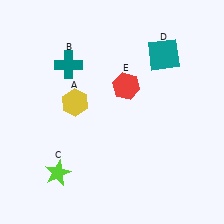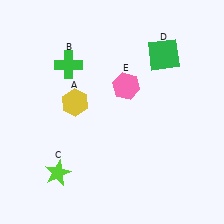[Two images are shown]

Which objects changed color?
B changed from teal to green. D changed from teal to green. E changed from red to pink.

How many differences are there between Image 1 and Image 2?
There are 3 differences between the two images.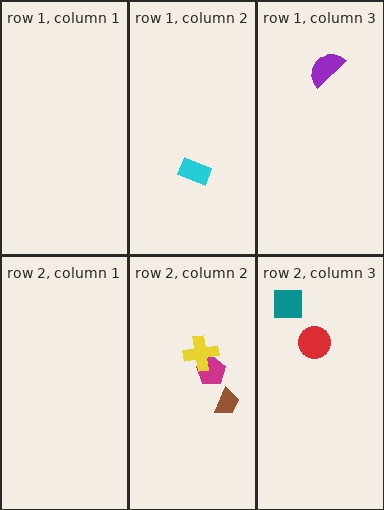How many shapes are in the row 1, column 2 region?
1.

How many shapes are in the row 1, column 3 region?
1.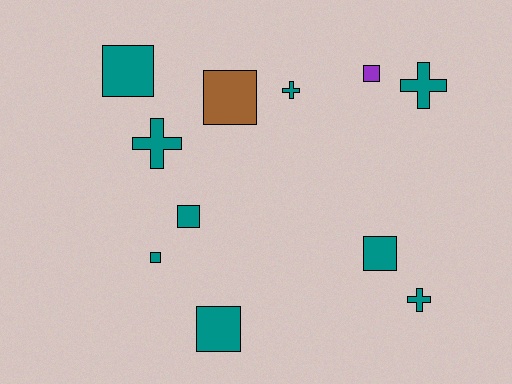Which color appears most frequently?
Teal, with 9 objects.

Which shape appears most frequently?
Square, with 7 objects.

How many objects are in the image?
There are 11 objects.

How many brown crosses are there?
There are no brown crosses.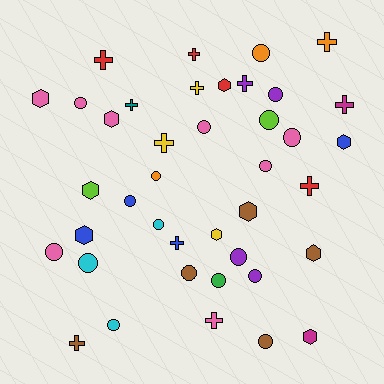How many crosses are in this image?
There are 12 crosses.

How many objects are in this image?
There are 40 objects.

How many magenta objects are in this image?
There are 2 magenta objects.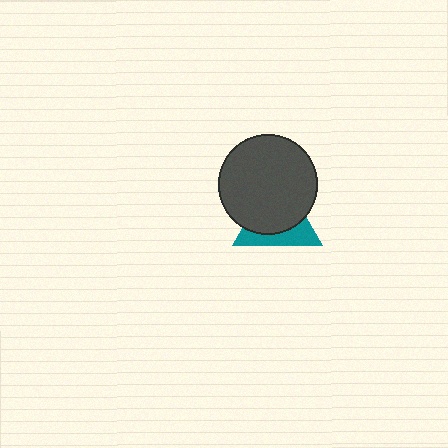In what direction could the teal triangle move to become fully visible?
The teal triangle could move down. That would shift it out from behind the dark gray circle entirely.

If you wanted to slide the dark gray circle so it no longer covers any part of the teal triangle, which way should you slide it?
Slide it up — that is the most direct way to separate the two shapes.